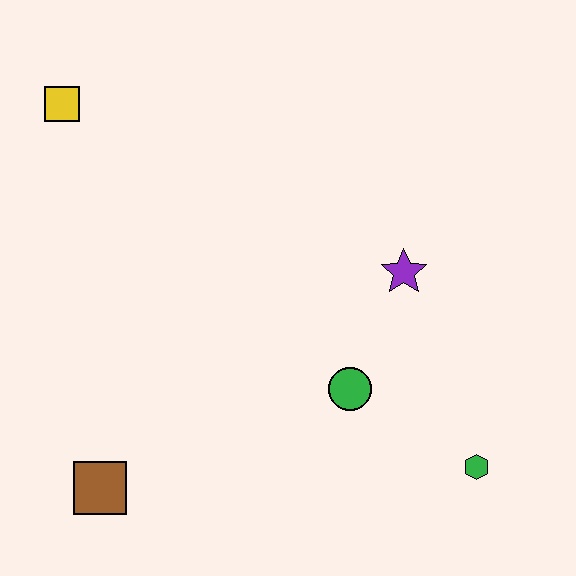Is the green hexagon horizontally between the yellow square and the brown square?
No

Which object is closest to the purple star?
The green circle is closest to the purple star.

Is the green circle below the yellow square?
Yes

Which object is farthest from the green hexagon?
The yellow square is farthest from the green hexagon.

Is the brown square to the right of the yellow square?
Yes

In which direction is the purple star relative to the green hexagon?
The purple star is above the green hexagon.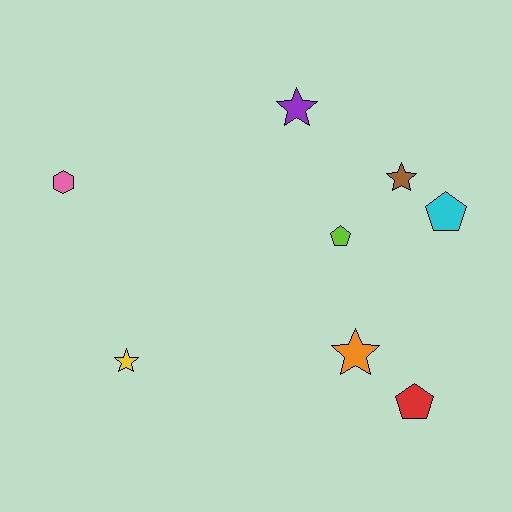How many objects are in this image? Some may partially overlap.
There are 8 objects.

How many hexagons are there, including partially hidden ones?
There is 1 hexagon.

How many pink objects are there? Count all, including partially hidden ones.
There is 1 pink object.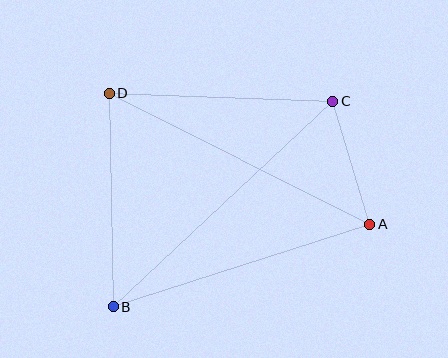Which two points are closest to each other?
Points A and C are closest to each other.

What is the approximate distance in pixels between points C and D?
The distance between C and D is approximately 223 pixels.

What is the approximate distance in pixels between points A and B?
The distance between A and B is approximately 270 pixels.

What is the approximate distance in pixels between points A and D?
The distance between A and D is approximately 291 pixels.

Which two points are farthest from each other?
Points B and C are farthest from each other.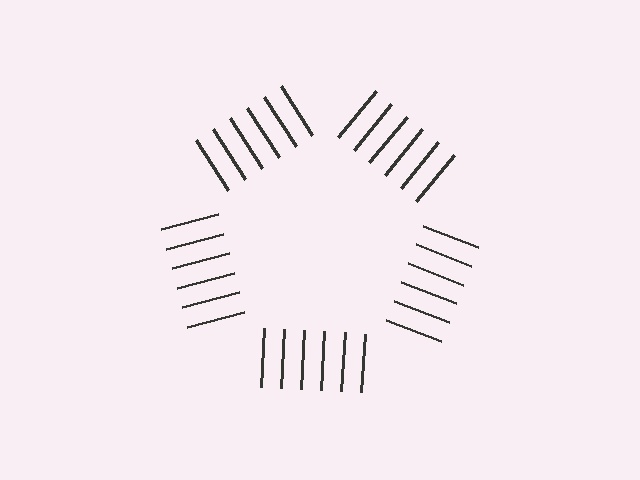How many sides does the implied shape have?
5 sides — the line-ends trace a pentagon.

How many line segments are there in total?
30 — 6 along each of the 5 edges.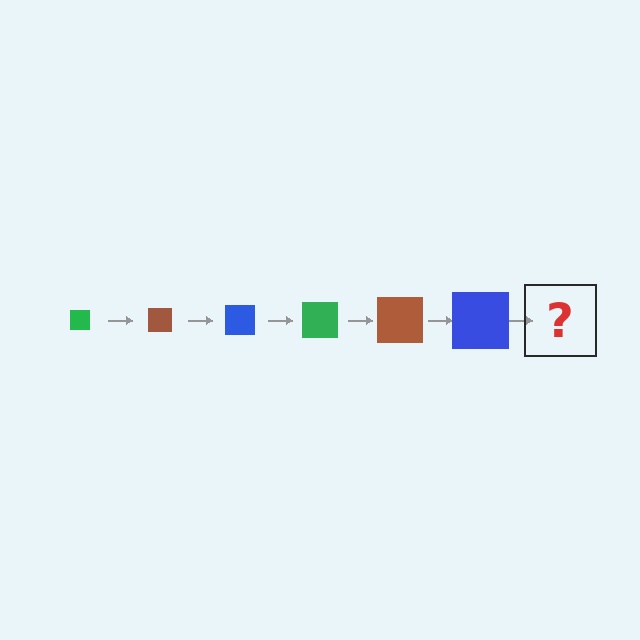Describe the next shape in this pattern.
It should be a green square, larger than the previous one.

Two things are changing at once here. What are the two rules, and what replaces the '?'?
The two rules are that the square grows larger each step and the color cycles through green, brown, and blue. The '?' should be a green square, larger than the previous one.